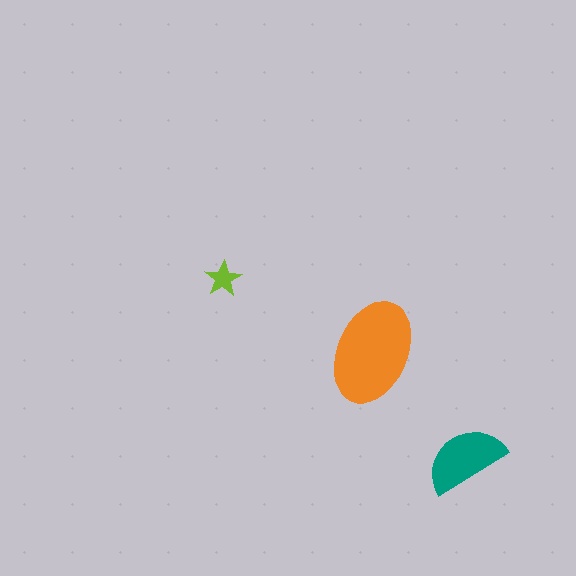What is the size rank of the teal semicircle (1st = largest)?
2nd.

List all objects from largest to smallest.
The orange ellipse, the teal semicircle, the lime star.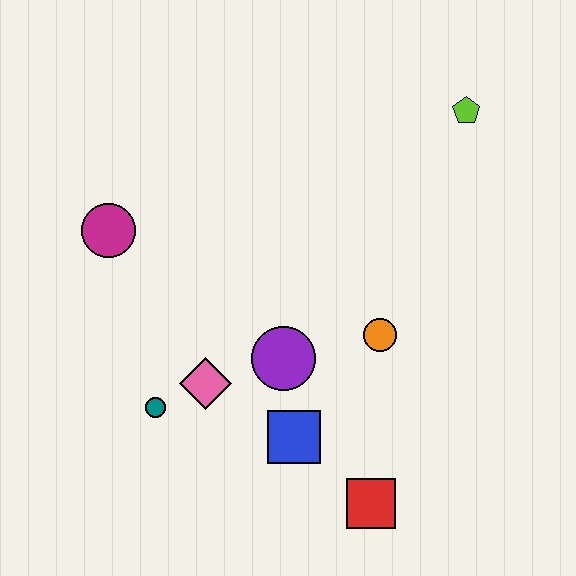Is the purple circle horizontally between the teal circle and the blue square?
Yes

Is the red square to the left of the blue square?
No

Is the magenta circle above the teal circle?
Yes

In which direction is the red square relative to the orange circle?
The red square is below the orange circle.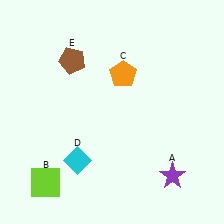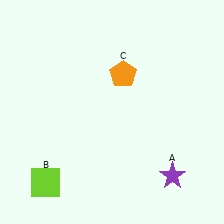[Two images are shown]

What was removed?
The brown pentagon (E), the cyan diamond (D) were removed in Image 2.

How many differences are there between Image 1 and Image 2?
There are 2 differences between the two images.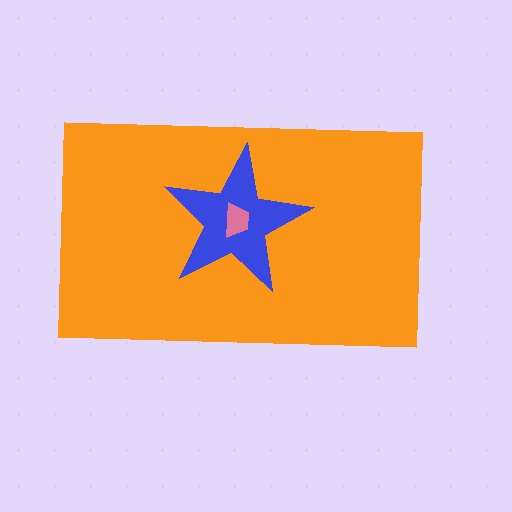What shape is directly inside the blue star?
The pink trapezoid.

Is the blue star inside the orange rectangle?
Yes.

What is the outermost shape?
The orange rectangle.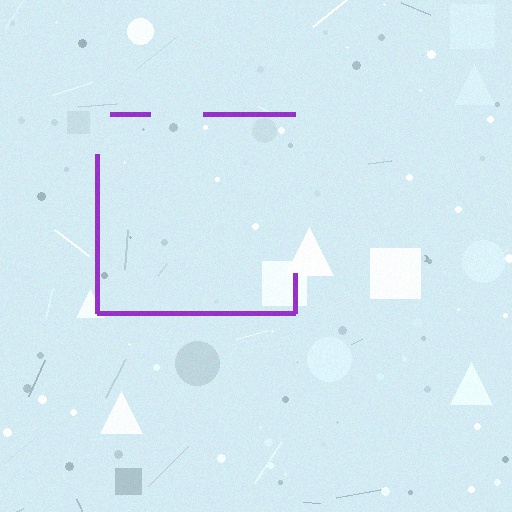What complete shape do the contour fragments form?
The contour fragments form a square.